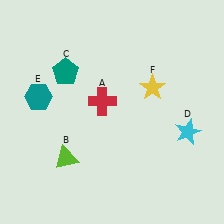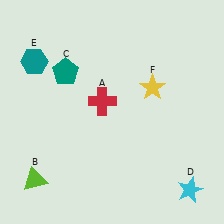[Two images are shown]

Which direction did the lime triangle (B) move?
The lime triangle (B) moved left.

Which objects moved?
The objects that moved are: the lime triangle (B), the cyan star (D), the teal hexagon (E).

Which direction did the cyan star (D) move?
The cyan star (D) moved down.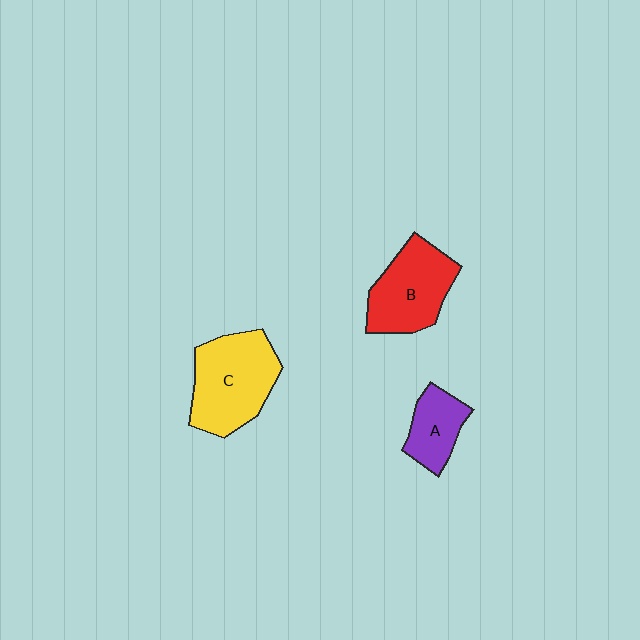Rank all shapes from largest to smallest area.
From largest to smallest: C (yellow), B (red), A (purple).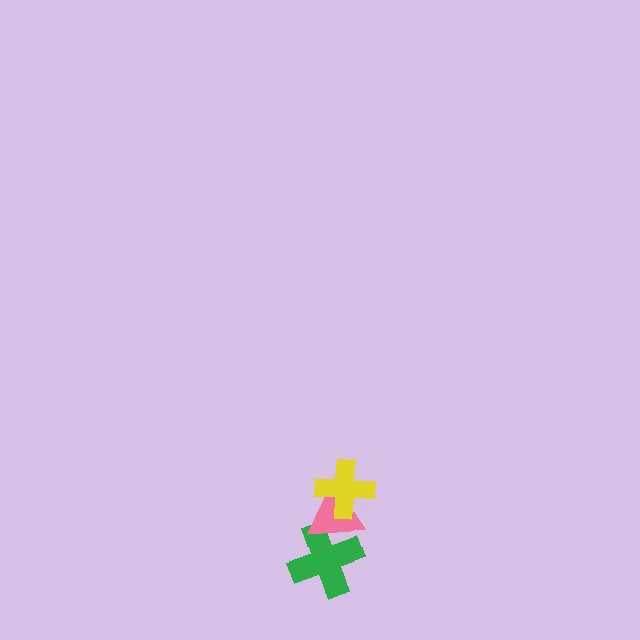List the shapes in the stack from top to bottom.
From top to bottom: the yellow cross, the pink triangle, the green cross.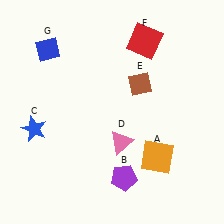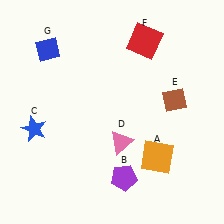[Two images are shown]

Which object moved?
The brown diamond (E) moved right.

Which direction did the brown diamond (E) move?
The brown diamond (E) moved right.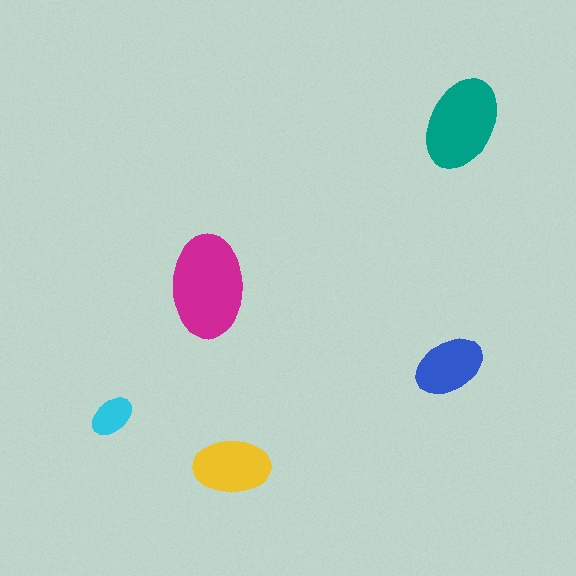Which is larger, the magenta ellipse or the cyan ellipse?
The magenta one.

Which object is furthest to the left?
The cyan ellipse is leftmost.